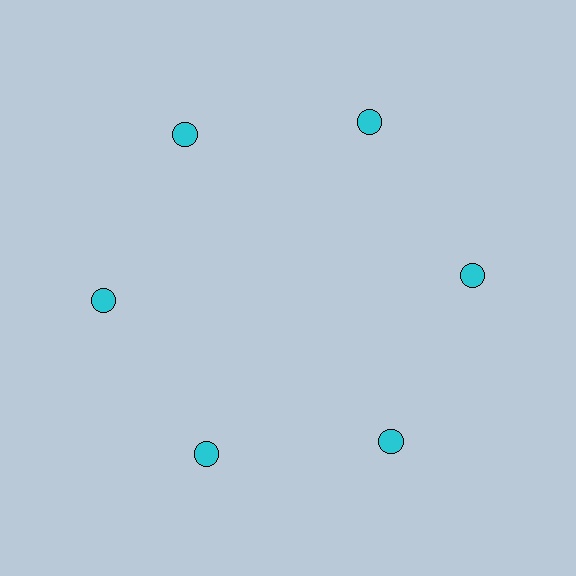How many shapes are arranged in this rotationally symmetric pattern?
There are 6 shapes, arranged in 6 groups of 1.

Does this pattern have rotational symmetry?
Yes, this pattern has 6-fold rotational symmetry. It looks the same after rotating 60 degrees around the center.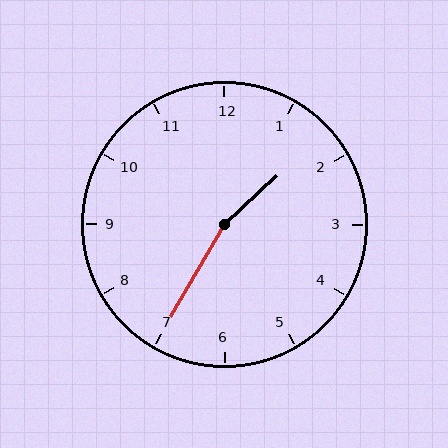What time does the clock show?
1:35.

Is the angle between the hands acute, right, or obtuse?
It is obtuse.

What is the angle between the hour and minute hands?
Approximately 162 degrees.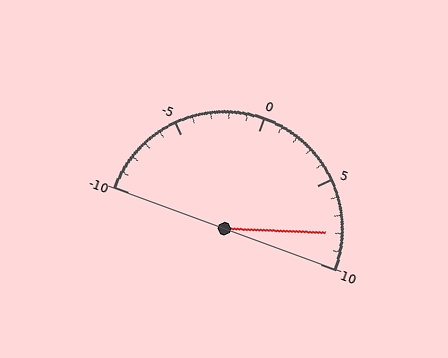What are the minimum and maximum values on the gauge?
The gauge ranges from -10 to 10.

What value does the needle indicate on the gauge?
The needle indicates approximately 8.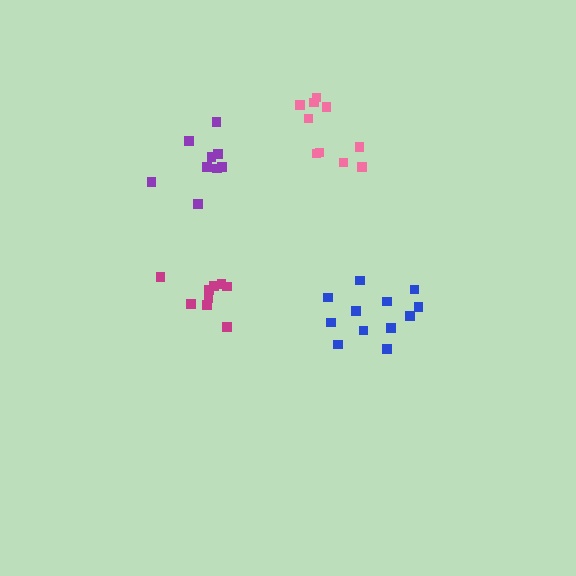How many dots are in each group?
Group 1: 10 dots, Group 2: 9 dots, Group 3: 12 dots, Group 4: 9 dots (40 total).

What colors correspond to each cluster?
The clusters are colored: pink, magenta, blue, purple.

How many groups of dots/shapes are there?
There are 4 groups.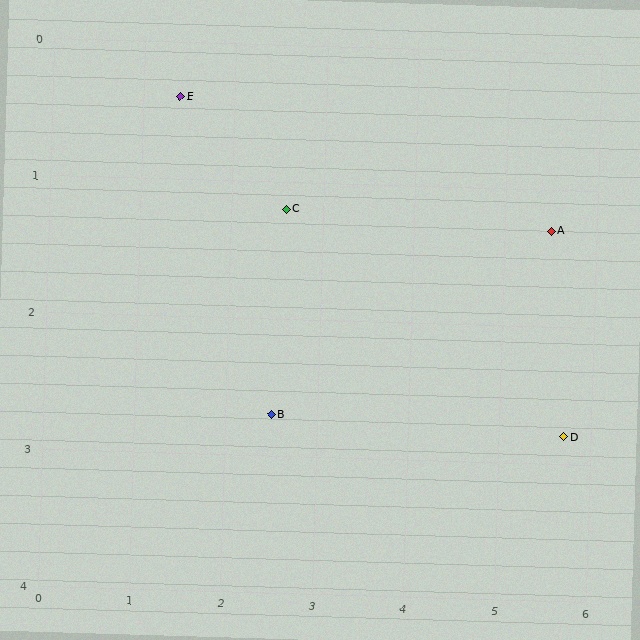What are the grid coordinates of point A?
Point A is at approximately (5.5, 1.3).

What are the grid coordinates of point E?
Point E is at approximately (1.4, 0.4).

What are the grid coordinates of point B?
Point B is at approximately (2.5, 2.7).